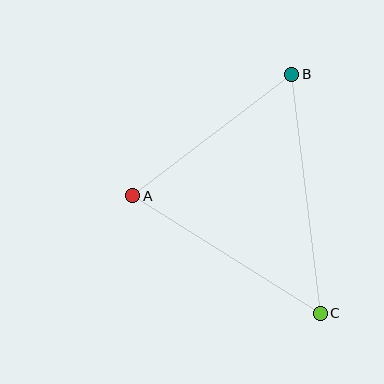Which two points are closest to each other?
Points A and B are closest to each other.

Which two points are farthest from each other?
Points B and C are farthest from each other.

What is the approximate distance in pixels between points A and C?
The distance between A and C is approximately 221 pixels.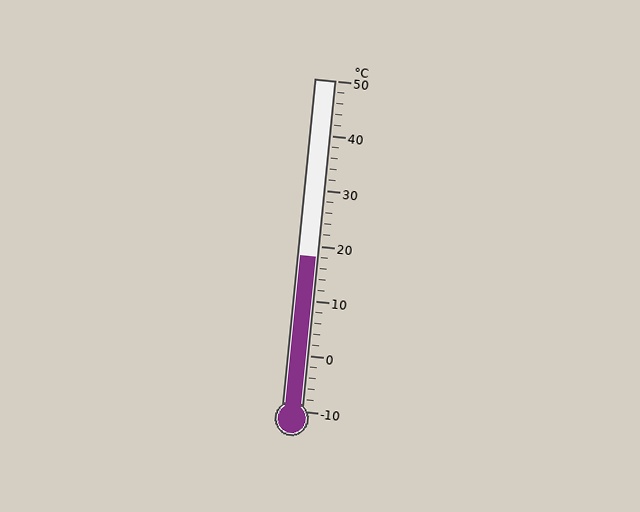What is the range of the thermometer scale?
The thermometer scale ranges from -10°C to 50°C.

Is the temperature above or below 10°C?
The temperature is above 10°C.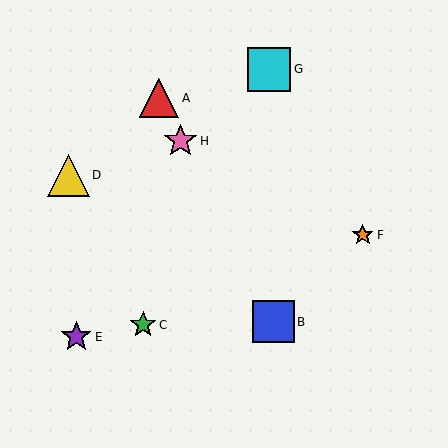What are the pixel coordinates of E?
Object E is at (76, 337).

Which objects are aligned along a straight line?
Objects A, B, H are aligned along a straight line.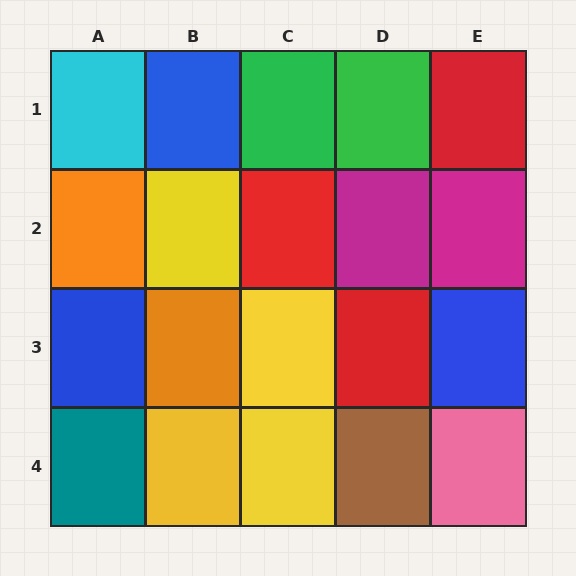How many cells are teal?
1 cell is teal.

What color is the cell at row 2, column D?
Magenta.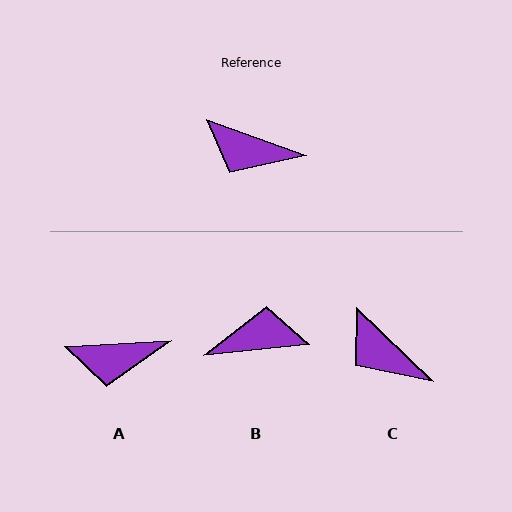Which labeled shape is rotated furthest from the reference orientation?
B, about 154 degrees away.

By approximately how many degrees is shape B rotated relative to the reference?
Approximately 154 degrees clockwise.